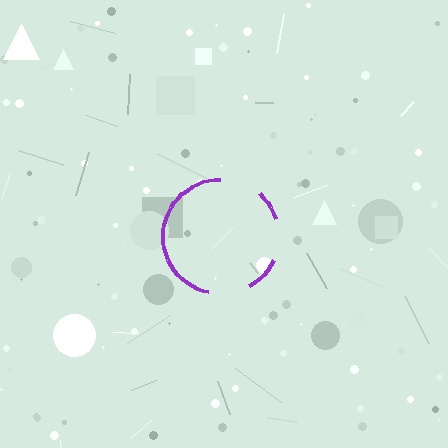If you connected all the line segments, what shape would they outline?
They would outline a circle.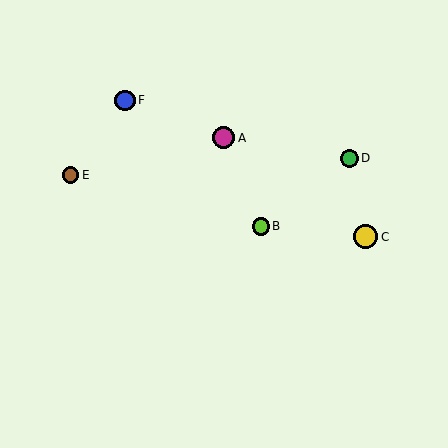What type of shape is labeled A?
Shape A is a magenta circle.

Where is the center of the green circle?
The center of the green circle is at (350, 158).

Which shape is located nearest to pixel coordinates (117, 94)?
The blue circle (labeled F) at (125, 100) is nearest to that location.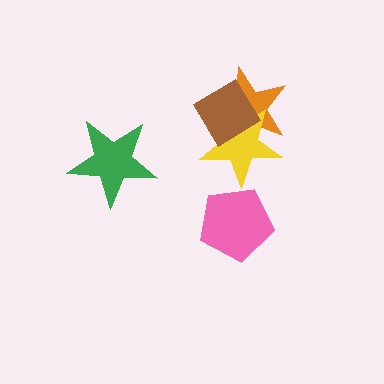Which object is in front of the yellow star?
The brown diamond is in front of the yellow star.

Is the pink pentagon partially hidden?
No, no other shape covers it.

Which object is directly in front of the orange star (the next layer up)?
The yellow star is directly in front of the orange star.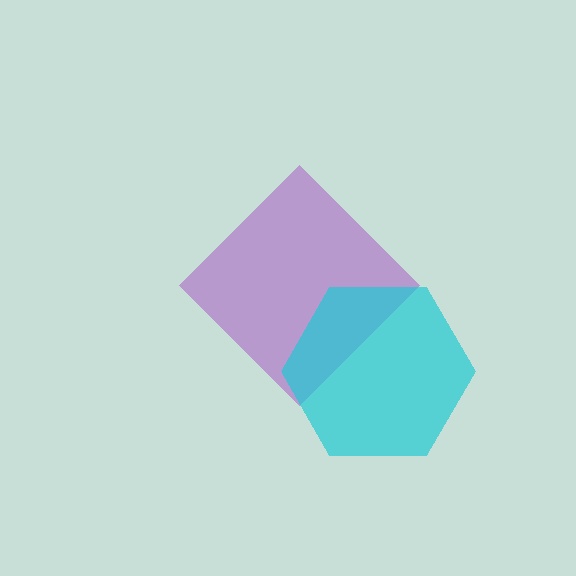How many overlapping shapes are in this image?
There are 2 overlapping shapes in the image.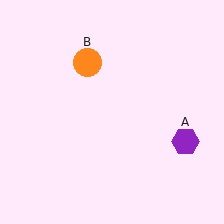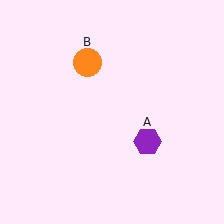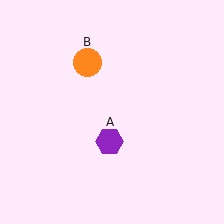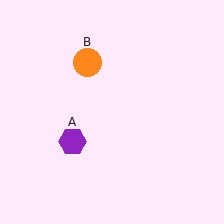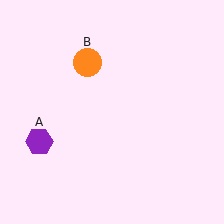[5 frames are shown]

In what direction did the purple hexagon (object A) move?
The purple hexagon (object A) moved left.